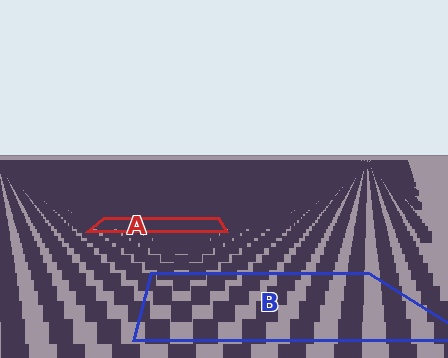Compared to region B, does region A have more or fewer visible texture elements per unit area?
Region A has more texture elements per unit area — they are packed more densely because it is farther away.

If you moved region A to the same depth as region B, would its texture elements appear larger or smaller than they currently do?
They would appear larger. At a closer depth, the same texture elements are projected at a bigger on-screen size.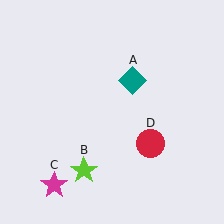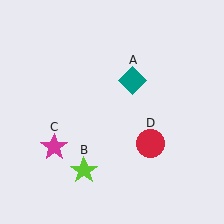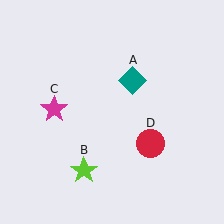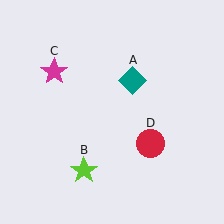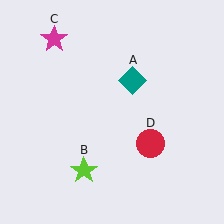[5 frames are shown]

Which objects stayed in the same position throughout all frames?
Teal diamond (object A) and lime star (object B) and red circle (object D) remained stationary.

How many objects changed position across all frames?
1 object changed position: magenta star (object C).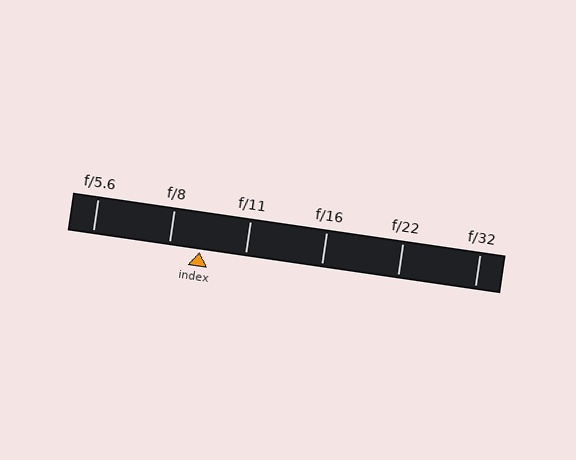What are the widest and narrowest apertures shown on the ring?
The widest aperture shown is f/5.6 and the narrowest is f/32.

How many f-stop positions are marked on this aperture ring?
There are 6 f-stop positions marked.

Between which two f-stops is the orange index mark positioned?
The index mark is between f/8 and f/11.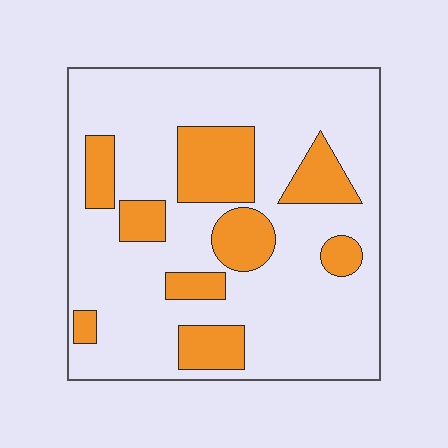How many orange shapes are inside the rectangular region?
9.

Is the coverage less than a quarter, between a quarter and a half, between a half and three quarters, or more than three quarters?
Less than a quarter.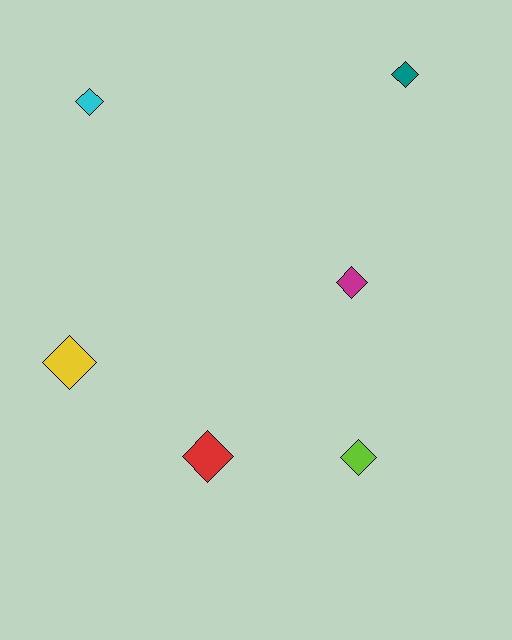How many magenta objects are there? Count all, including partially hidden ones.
There is 1 magenta object.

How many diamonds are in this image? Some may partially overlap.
There are 6 diamonds.